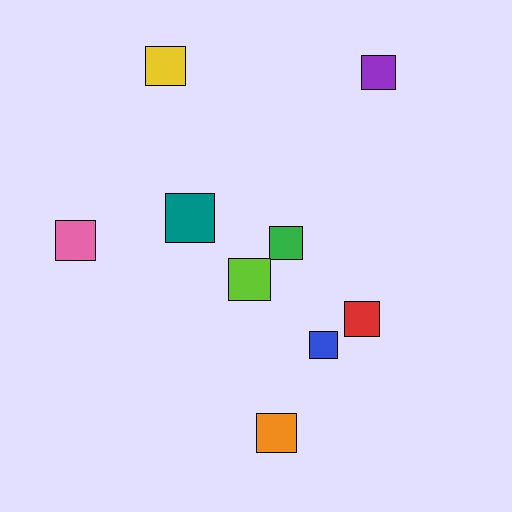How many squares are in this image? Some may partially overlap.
There are 9 squares.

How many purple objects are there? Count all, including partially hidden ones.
There is 1 purple object.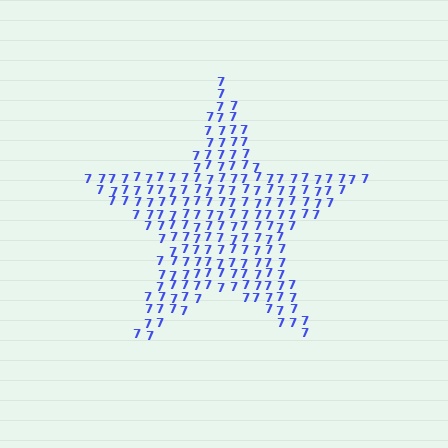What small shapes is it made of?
It is made of small digit 7's.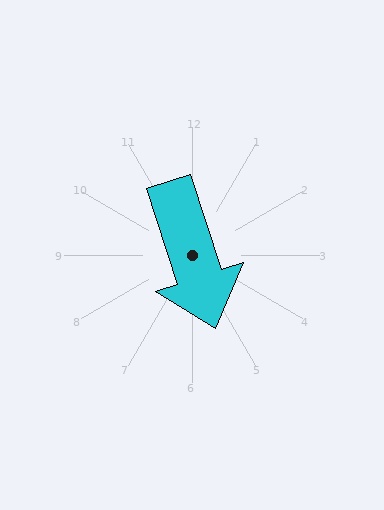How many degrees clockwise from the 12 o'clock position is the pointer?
Approximately 162 degrees.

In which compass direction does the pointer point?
South.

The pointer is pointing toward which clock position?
Roughly 5 o'clock.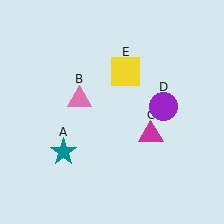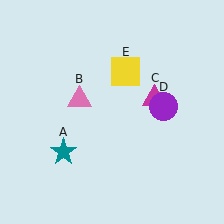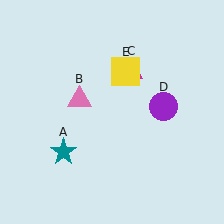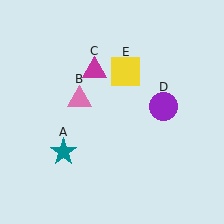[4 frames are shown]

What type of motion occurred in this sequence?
The magenta triangle (object C) rotated counterclockwise around the center of the scene.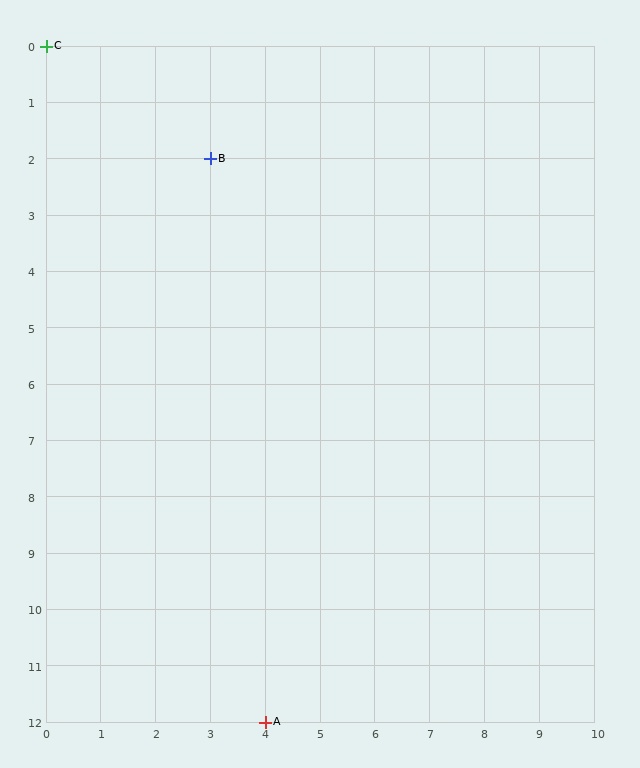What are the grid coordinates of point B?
Point B is at grid coordinates (3, 2).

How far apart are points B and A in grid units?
Points B and A are 1 column and 10 rows apart (about 10.0 grid units diagonally).